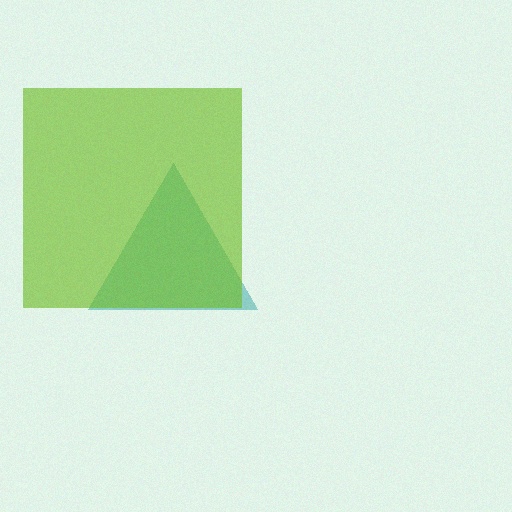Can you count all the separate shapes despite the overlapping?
Yes, there are 2 separate shapes.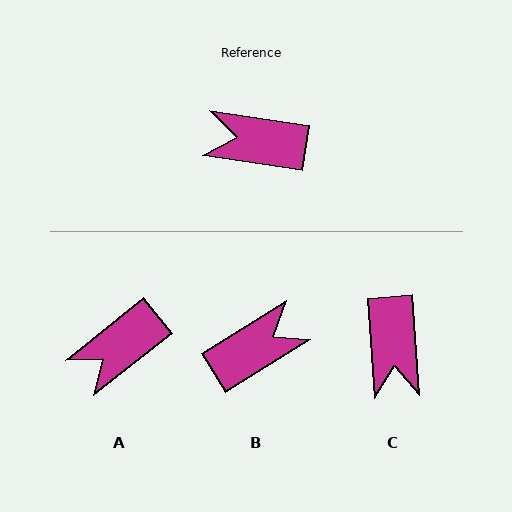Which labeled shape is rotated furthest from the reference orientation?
B, about 140 degrees away.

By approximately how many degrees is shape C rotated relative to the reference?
Approximately 103 degrees counter-clockwise.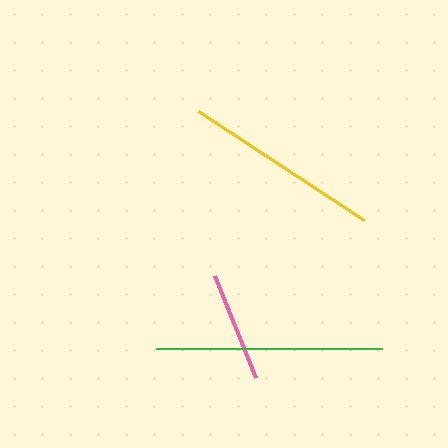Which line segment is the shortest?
The pink line is the shortest at approximately 109 pixels.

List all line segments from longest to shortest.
From longest to shortest: green, yellow, pink.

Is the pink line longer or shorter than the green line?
The green line is longer than the pink line.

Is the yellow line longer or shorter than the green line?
The green line is longer than the yellow line.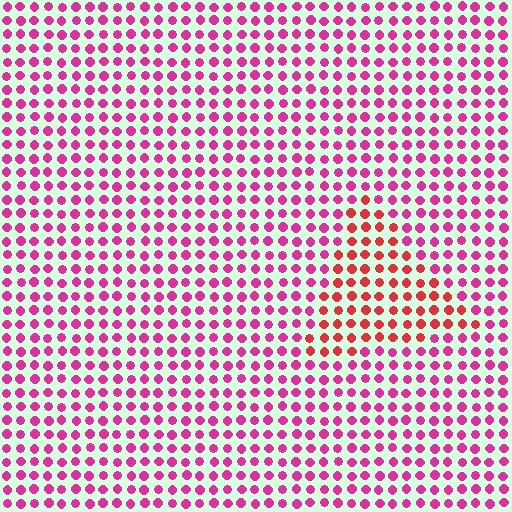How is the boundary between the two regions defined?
The boundary is defined purely by a slight shift in hue (about 35 degrees). Spacing, size, and orientation are identical on both sides.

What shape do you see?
I see a triangle.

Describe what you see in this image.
The image is filled with small magenta elements in a uniform arrangement. A triangle-shaped region is visible where the elements are tinted to a slightly different hue, forming a subtle color boundary.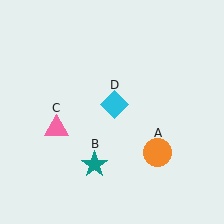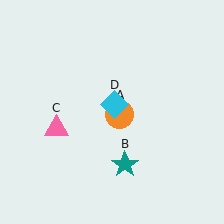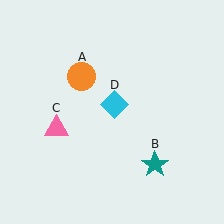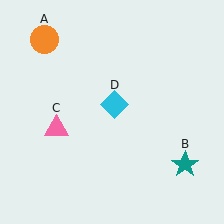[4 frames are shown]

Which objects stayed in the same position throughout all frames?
Pink triangle (object C) and cyan diamond (object D) remained stationary.